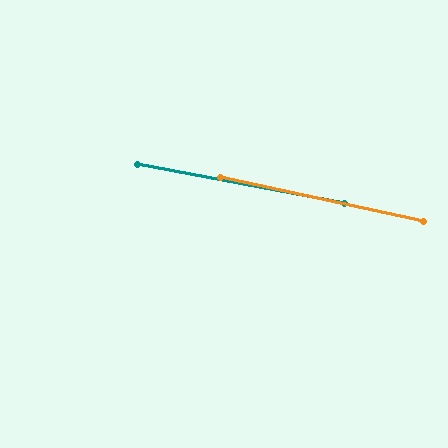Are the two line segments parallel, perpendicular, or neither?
Parallel — their directions differ by only 1.5°.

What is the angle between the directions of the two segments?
Approximately 1 degree.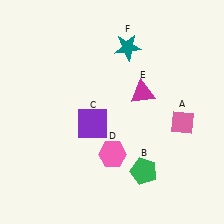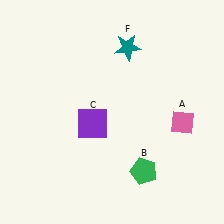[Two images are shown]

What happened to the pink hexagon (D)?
The pink hexagon (D) was removed in Image 2. It was in the bottom-right area of Image 1.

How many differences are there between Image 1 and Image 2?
There are 2 differences between the two images.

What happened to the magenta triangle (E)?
The magenta triangle (E) was removed in Image 2. It was in the top-right area of Image 1.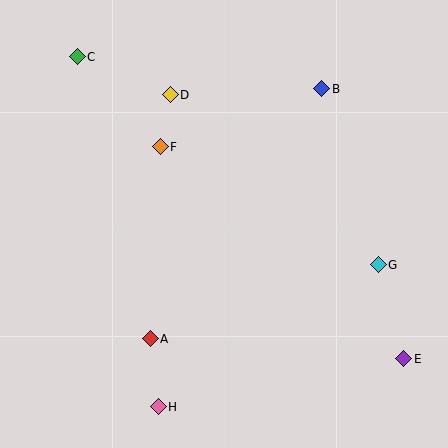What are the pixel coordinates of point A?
Point A is at (150, 339).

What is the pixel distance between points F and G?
The distance between F and G is 248 pixels.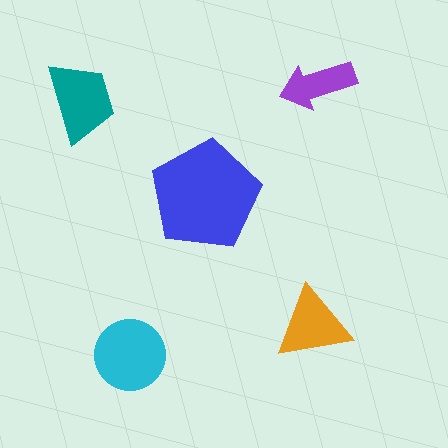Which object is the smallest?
The purple arrow.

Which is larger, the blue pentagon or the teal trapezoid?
The blue pentagon.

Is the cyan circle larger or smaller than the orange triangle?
Larger.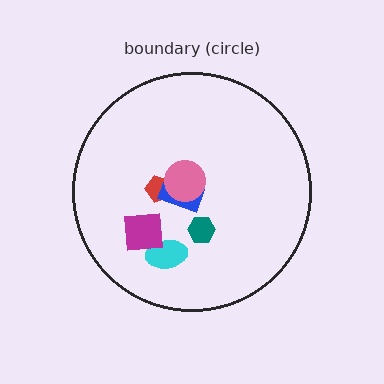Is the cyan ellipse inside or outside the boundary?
Inside.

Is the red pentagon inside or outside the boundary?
Inside.